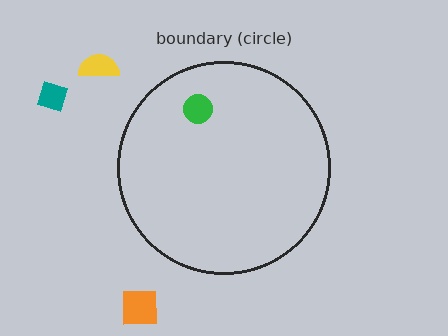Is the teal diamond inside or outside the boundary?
Outside.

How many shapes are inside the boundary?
1 inside, 3 outside.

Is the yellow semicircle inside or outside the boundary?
Outside.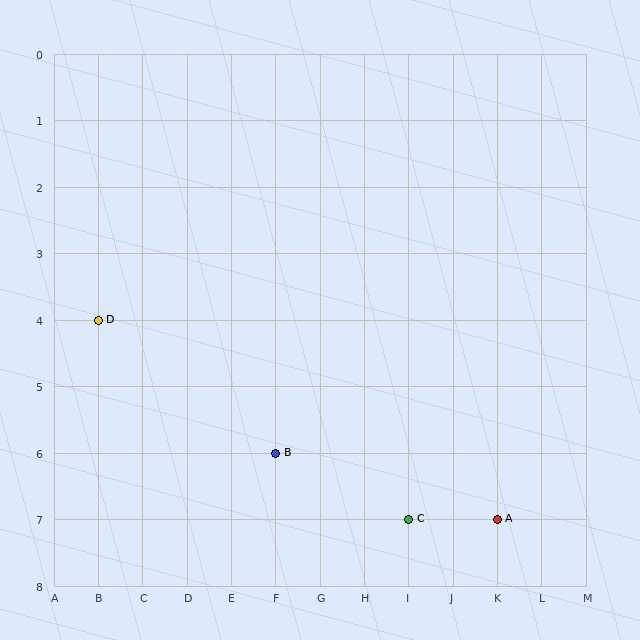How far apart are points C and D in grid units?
Points C and D are 7 columns and 3 rows apart (about 7.6 grid units diagonally).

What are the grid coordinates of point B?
Point B is at grid coordinates (F, 6).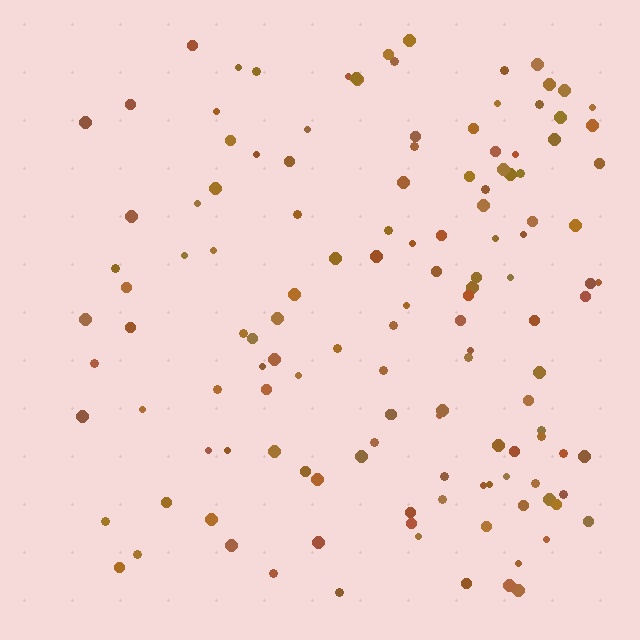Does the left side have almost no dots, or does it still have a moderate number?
Still a moderate number, just noticeably fewer than the right.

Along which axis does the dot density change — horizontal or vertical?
Horizontal.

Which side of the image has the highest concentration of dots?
The right.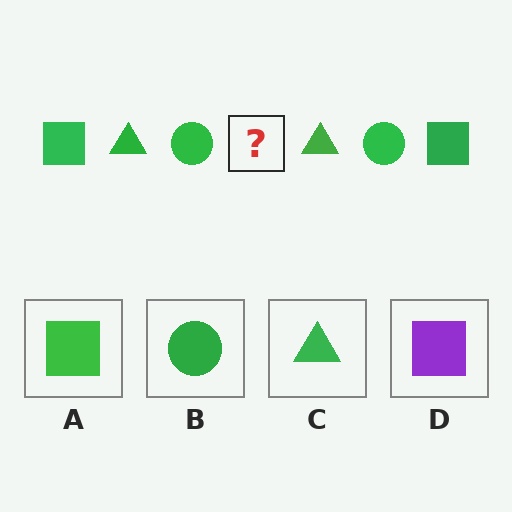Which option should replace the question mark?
Option A.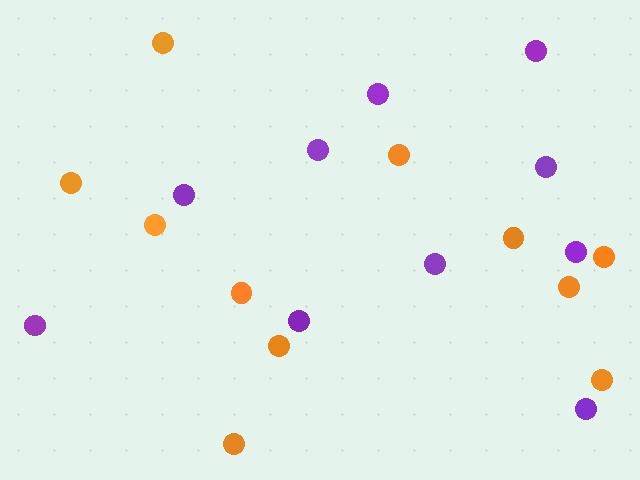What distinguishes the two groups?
There are 2 groups: one group of purple circles (10) and one group of orange circles (11).